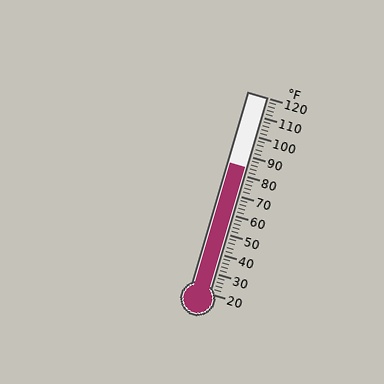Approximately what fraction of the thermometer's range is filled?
The thermometer is filled to approximately 65% of its range.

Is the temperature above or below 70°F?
The temperature is above 70°F.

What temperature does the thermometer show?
The thermometer shows approximately 84°F.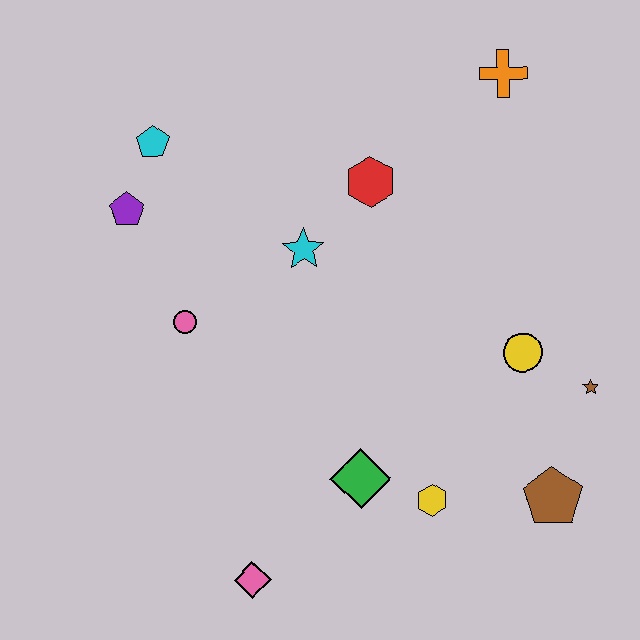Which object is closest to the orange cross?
The red hexagon is closest to the orange cross.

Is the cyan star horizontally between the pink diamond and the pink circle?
No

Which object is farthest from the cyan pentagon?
The brown pentagon is farthest from the cyan pentagon.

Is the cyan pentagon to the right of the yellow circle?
No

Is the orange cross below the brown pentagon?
No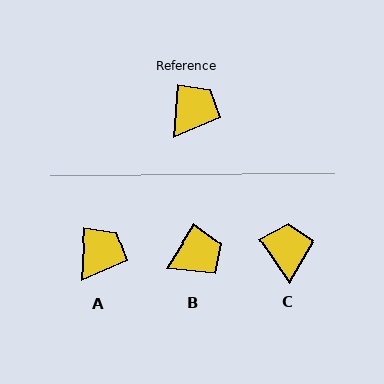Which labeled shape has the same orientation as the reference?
A.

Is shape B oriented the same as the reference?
No, it is off by about 28 degrees.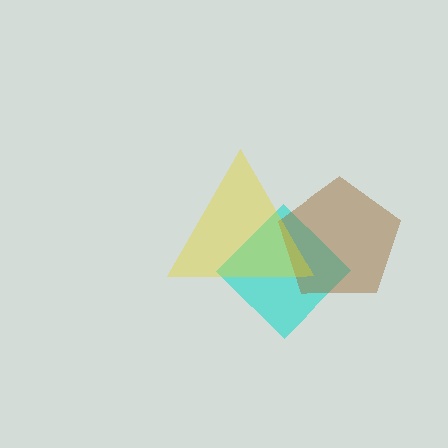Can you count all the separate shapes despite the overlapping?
Yes, there are 3 separate shapes.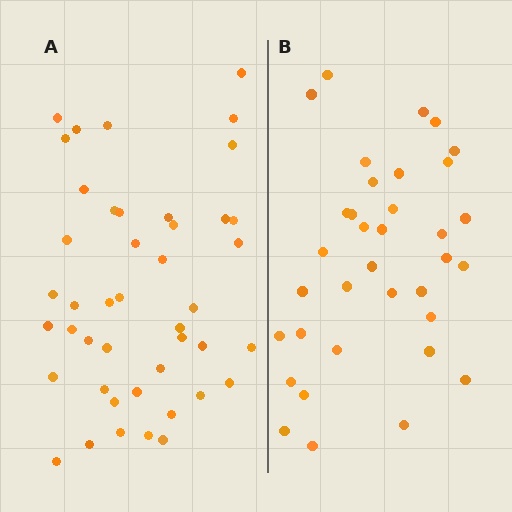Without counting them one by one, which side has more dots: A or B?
Region A (the left region) has more dots.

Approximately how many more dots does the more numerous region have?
Region A has roughly 8 or so more dots than region B.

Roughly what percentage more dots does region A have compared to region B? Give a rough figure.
About 25% more.